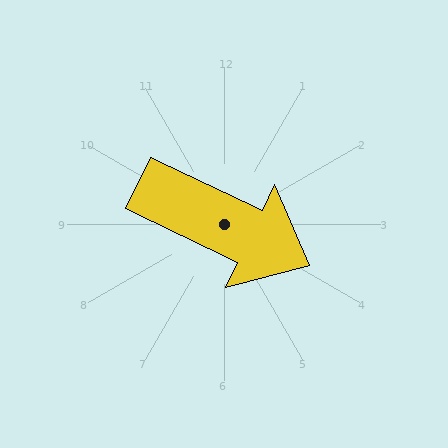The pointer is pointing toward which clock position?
Roughly 4 o'clock.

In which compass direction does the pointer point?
Southeast.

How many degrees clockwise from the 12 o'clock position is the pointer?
Approximately 116 degrees.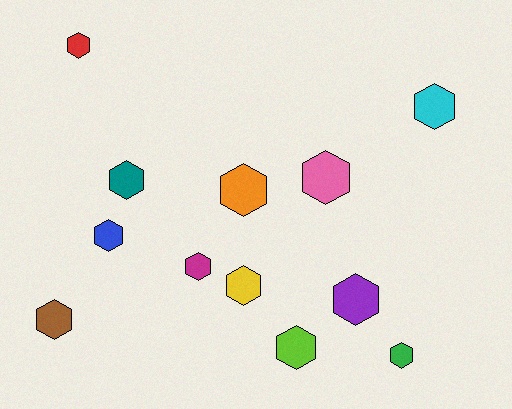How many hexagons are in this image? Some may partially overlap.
There are 12 hexagons.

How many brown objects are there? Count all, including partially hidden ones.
There is 1 brown object.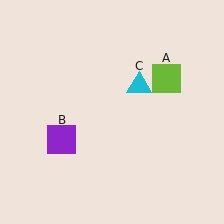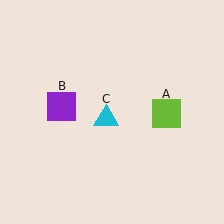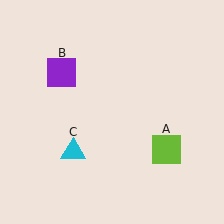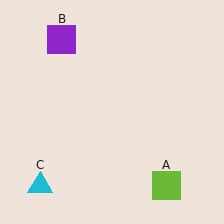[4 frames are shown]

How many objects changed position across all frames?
3 objects changed position: lime square (object A), purple square (object B), cyan triangle (object C).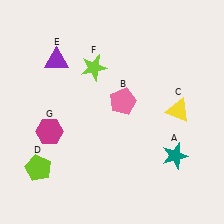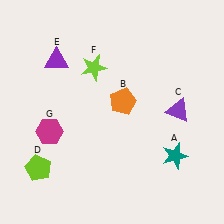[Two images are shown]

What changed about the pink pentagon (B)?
In Image 1, B is pink. In Image 2, it changed to orange.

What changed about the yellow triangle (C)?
In Image 1, C is yellow. In Image 2, it changed to purple.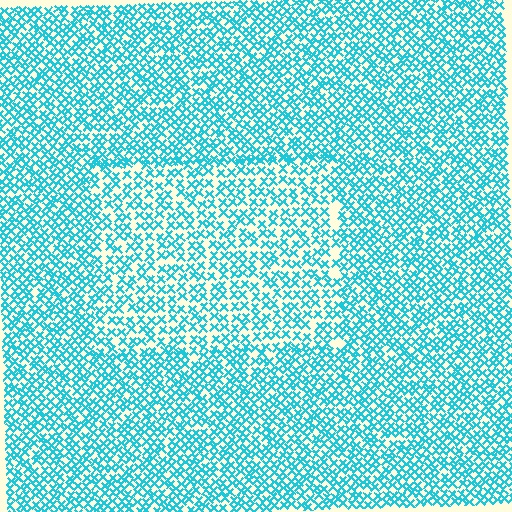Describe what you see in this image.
The image contains small cyan elements arranged at two different densities. A rectangle-shaped region is visible where the elements are less densely packed than the surrounding area.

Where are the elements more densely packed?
The elements are more densely packed outside the rectangle boundary.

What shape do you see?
I see a rectangle.